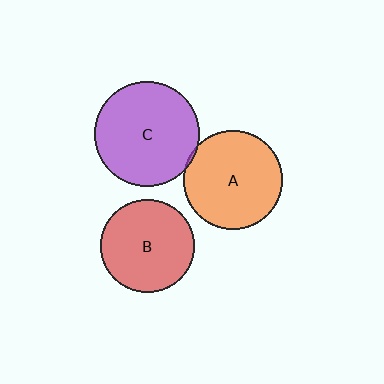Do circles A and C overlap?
Yes.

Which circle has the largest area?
Circle C (purple).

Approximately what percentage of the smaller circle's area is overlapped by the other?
Approximately 5%.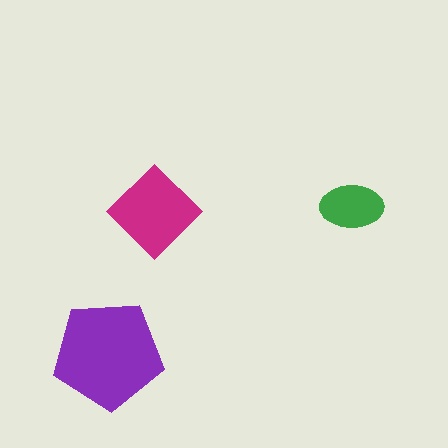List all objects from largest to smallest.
The purple pentagon, the magenta diamond, the green ellipse.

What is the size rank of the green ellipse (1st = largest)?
3rd.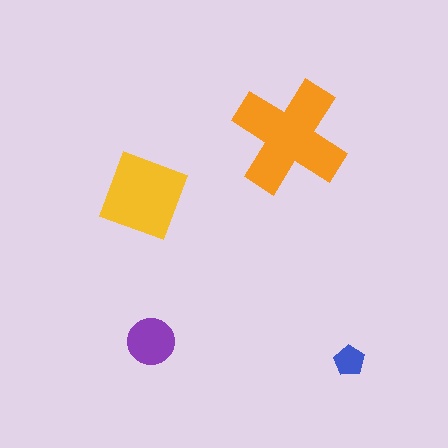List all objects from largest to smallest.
The orange cross, the yellow diamond, the purple circle, the blue pentagon.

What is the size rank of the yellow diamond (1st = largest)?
2nd.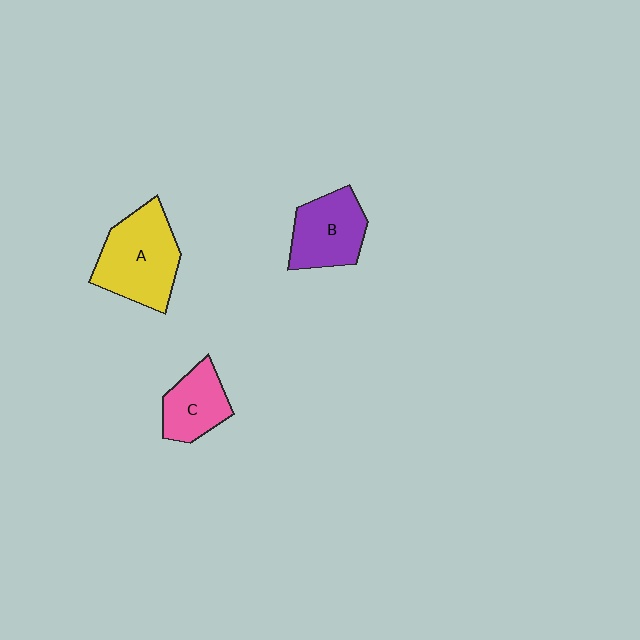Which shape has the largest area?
Shape A (yellow).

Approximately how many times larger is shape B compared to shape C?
Approximately 1.3 times.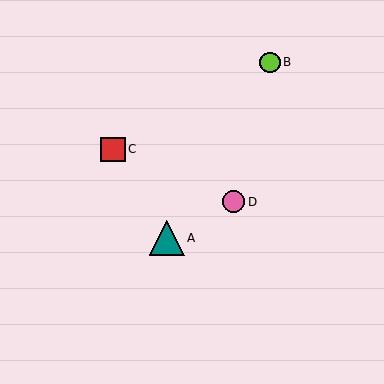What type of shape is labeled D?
Shape D is a pink circle.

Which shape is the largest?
The teal triangle (labeled A) is the largest.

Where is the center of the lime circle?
The center of the lime circle is at (270, 62).